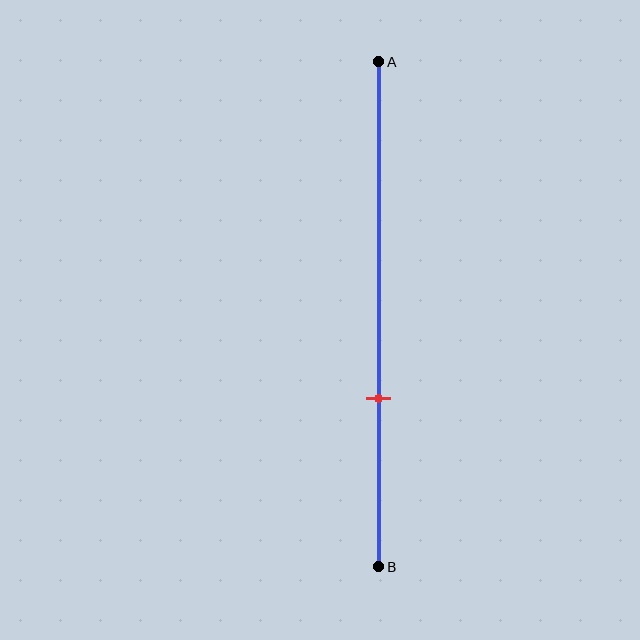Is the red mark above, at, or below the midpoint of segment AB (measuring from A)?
The red mark is below the midpoint of segment AB.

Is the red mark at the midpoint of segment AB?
No, the mark is at about 65% from A, not at the 50% midpoint.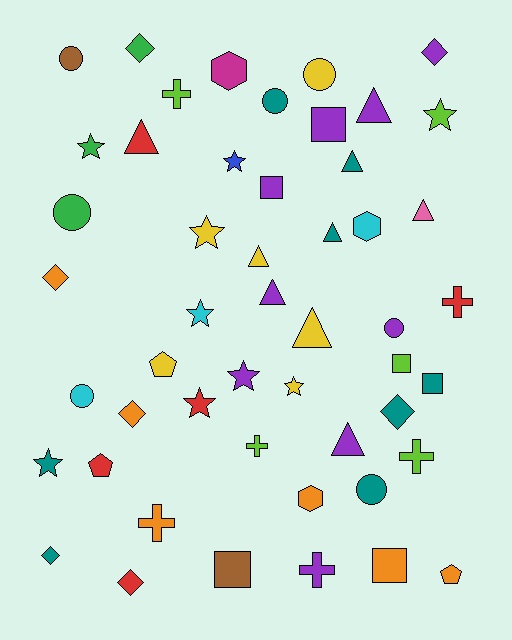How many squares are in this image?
There are 6 squares.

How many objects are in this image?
There are 50 objects.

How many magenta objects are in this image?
There is 1 magenta object.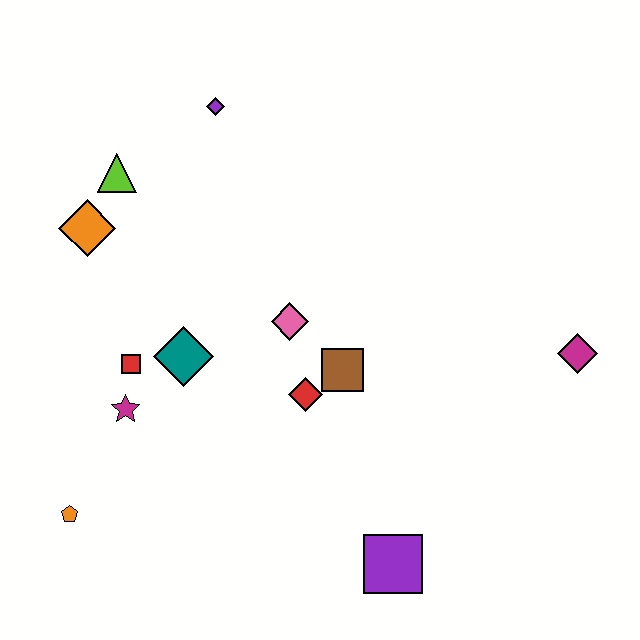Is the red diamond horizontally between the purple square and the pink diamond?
Yes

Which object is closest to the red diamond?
The brown square is closest to the red diamond.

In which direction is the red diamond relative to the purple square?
The red diamond is above the purple square.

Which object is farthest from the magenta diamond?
The orange pentagon is farthest from the magenta diamond.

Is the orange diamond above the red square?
Yes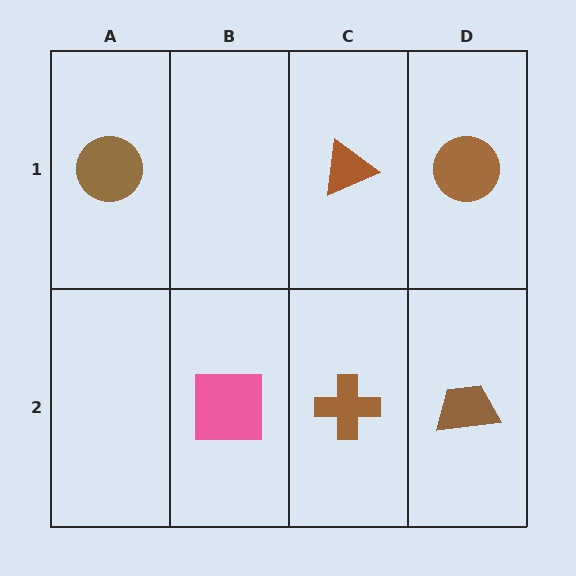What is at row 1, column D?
A brown circle.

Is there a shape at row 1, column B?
No, that cell is empty.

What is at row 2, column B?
A pink square.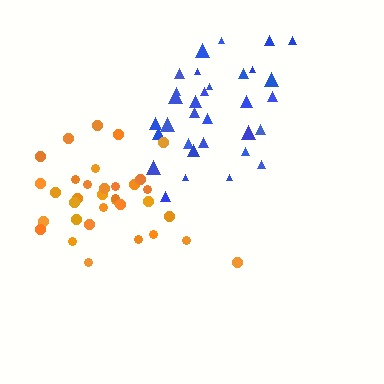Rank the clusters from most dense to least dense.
orange, blue.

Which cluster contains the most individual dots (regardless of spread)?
Orange (34).